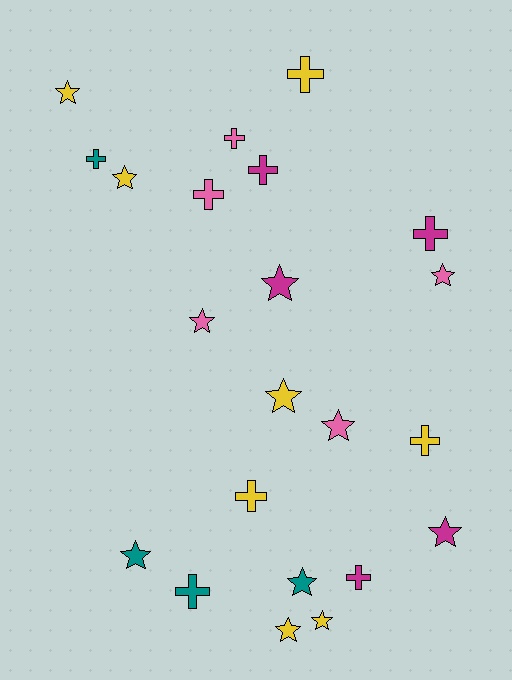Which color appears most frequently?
Yellow, with 8 objects.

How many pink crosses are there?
There are 2 pink crosses.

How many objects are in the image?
There are 22 objects.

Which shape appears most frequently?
Star, with 12 objects.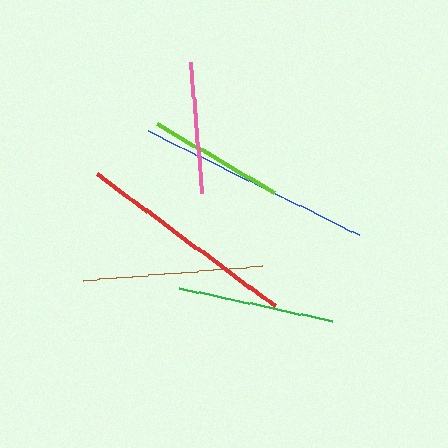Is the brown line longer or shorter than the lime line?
The brown line is longer than the lime line.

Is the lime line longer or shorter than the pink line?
The lime line is longer than the pink line.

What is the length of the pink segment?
The pink segment is approximately 132 pixels long.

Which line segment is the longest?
The blue line is the longest at approximately 236 pixels.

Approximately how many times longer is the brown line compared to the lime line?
The brown line is approximately 1.3 times the length of the lime line.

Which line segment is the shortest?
The pink line is the shortest at approximately 132 pixels.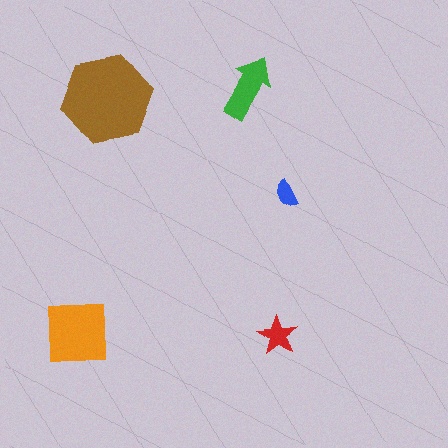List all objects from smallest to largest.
The blue semicircle, the red star, the green arrow, the orange square, the brown hexagon.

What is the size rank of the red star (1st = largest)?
4th.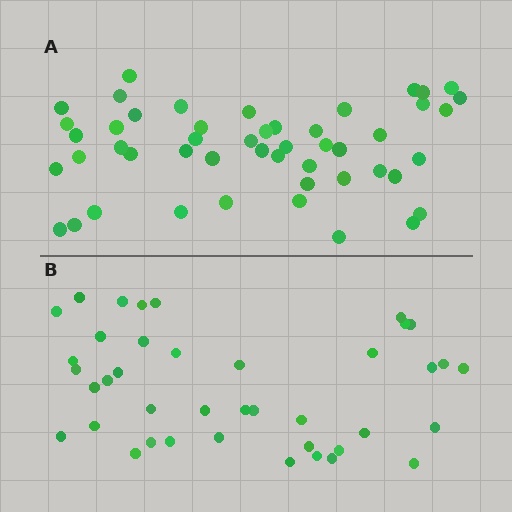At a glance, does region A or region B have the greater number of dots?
Region A (the top region) has more dots.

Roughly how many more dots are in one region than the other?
Region A has roughly 8 or so more dots than region B.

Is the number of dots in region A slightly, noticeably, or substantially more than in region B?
Region A has only slightly more — the two regions are fairly close. The ratio is roughly 1.2 to 1.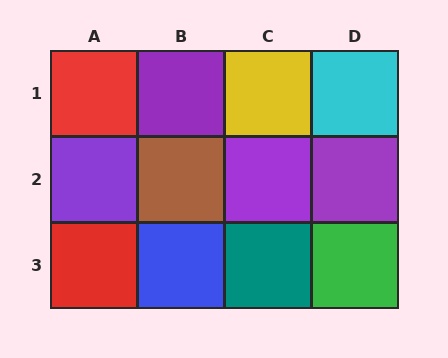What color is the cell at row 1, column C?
Yellow.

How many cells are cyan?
1 cell is cyan.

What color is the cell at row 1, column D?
Cyan.